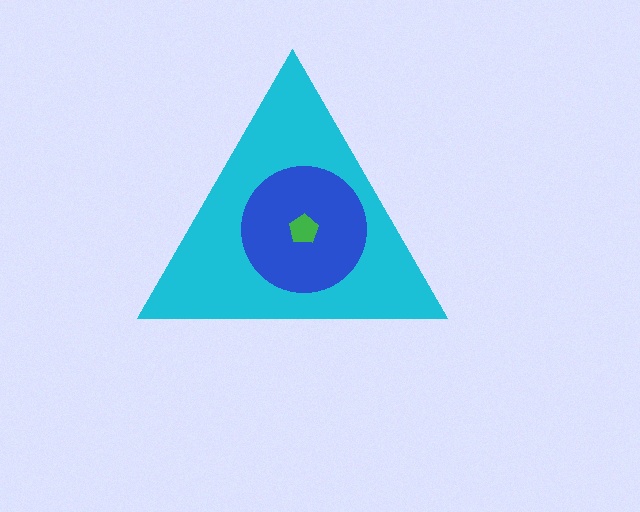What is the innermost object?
The green pentagon.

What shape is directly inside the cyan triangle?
The blue circle.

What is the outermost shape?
The cyan triangle.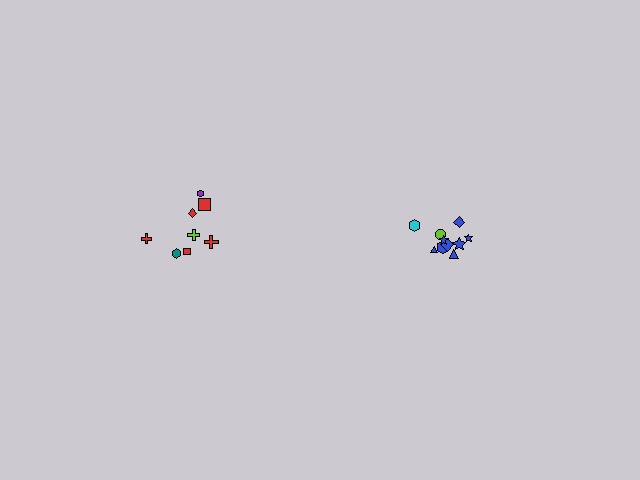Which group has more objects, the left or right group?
The right group.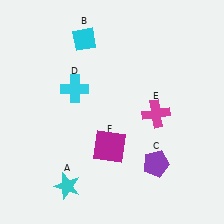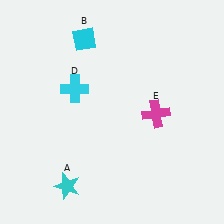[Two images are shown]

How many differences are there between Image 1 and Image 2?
There are 2 differences between the two images.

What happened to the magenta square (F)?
The magenta square (F) was removed in Image 2. It was in the bottom-left area of Image 1.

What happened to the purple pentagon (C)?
The purple pentagon (C) was removed in Image 2. It was in the bottom-right area of Image 1.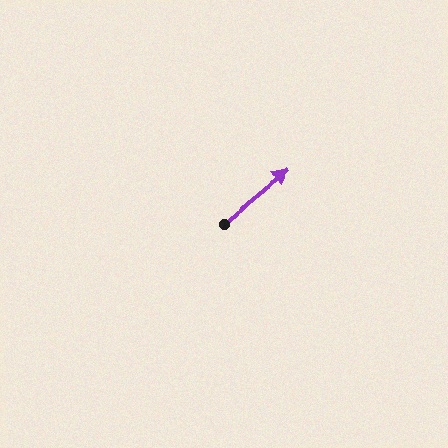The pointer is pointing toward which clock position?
Roughly 2 o'clock.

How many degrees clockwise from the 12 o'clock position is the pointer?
Approximately 51 degrees.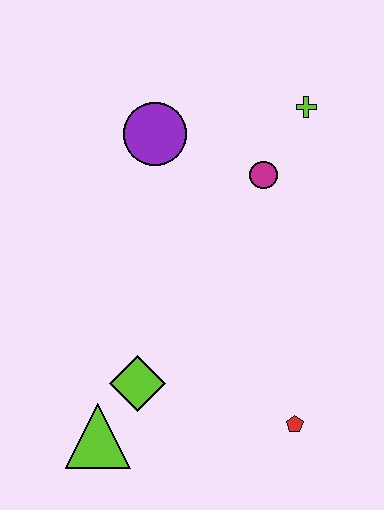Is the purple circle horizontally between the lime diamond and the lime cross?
Yes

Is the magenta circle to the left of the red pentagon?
Yes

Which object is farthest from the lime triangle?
The lime cross is farthest from the lime triangle.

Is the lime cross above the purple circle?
Yes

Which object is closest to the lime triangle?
The lime diamond is closest to the lime triangle.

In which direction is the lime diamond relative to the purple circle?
The lime diamond is below the purple circle.